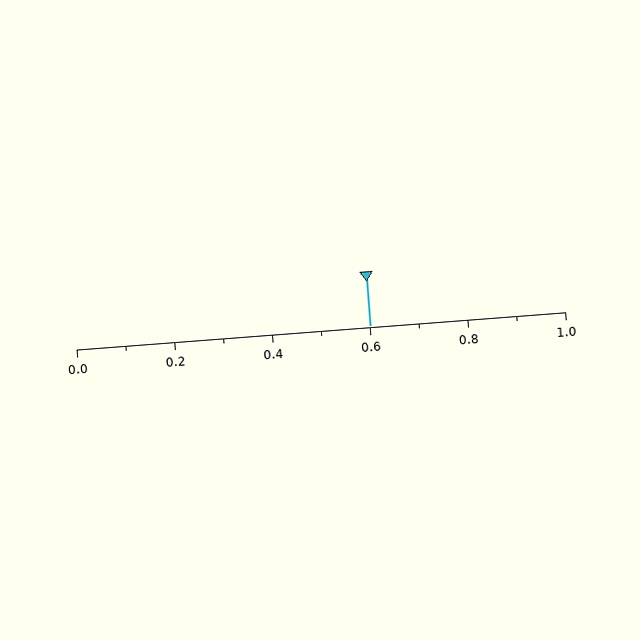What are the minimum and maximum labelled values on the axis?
The axis runs from 0.0 to 1.0.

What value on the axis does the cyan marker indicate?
The marker indicates approximately 0.6.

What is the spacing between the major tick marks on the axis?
The major ticks are spaced 0.2 apart.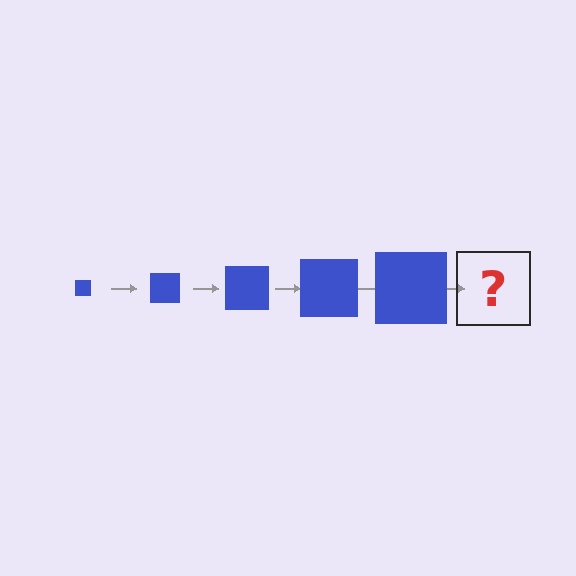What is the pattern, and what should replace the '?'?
The pattern is that the square gets progressively larger each step. The '?' should be a blue square, larger than the previous one.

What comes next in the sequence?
The next element should be a blue square, larger than the previous one.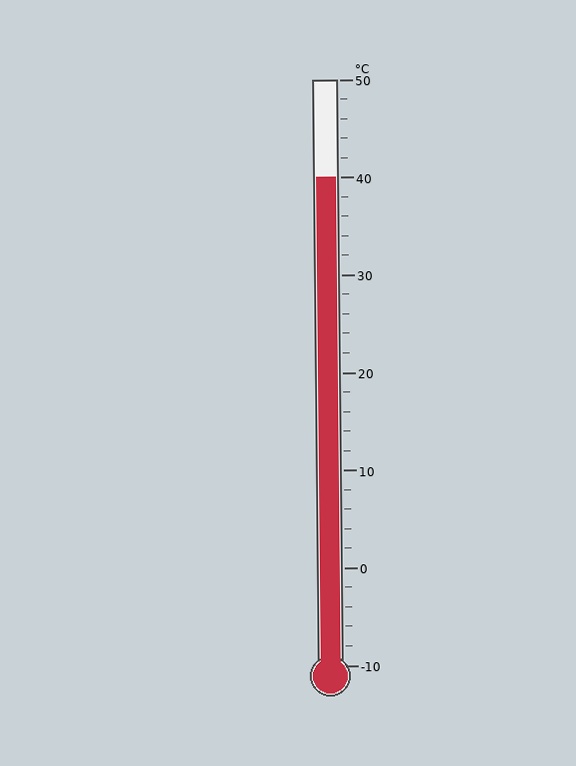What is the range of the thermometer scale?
The thermometer scale ranges from -10°C to 50°C.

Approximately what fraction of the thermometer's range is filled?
The thermometer is filled to approximately 85% of its range.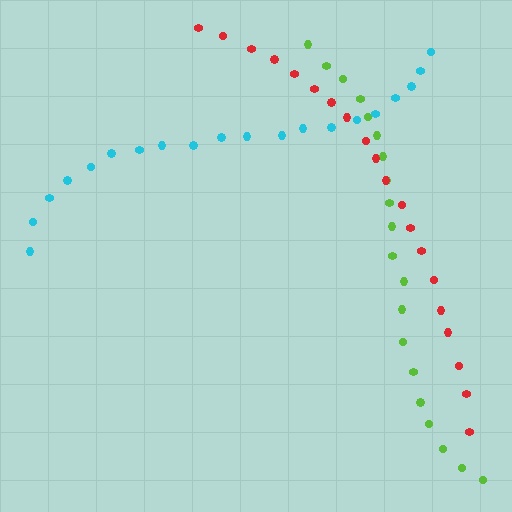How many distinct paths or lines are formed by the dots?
There are 3 distinct paths.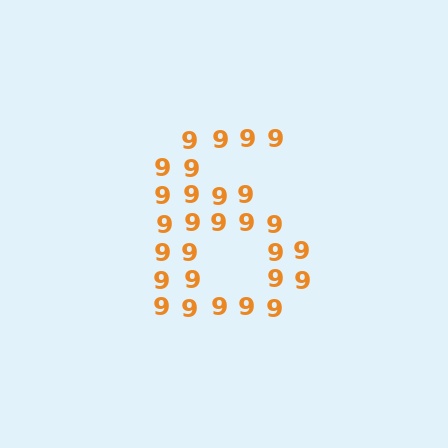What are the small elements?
The small elements are digit 9's.